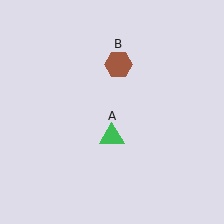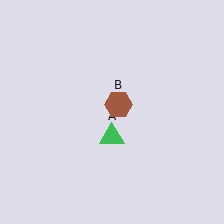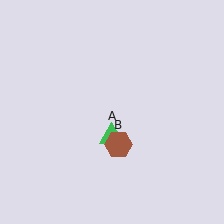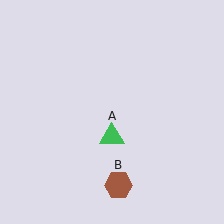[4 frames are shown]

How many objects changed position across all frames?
1 object changed position: brown hexagon (object B).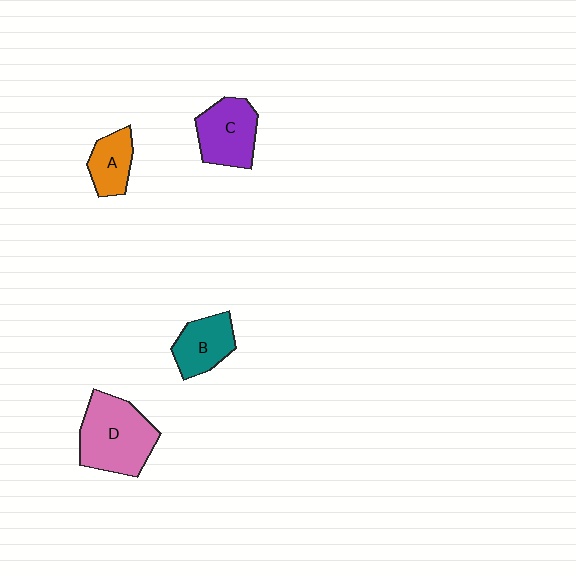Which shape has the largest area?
Shape D (pink).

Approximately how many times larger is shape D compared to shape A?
Approximately 2.0 times.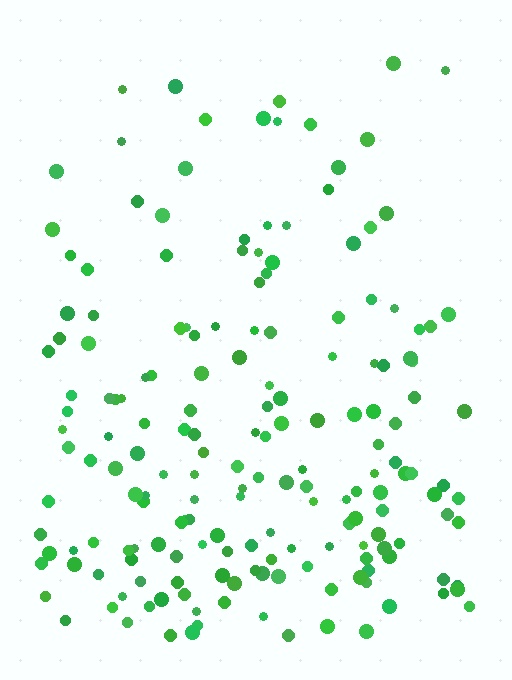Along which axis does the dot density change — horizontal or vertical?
Vertical.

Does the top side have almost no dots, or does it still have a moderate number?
Still a moderate number, just noticeably fewer than the bottom.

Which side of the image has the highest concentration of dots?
The bottom.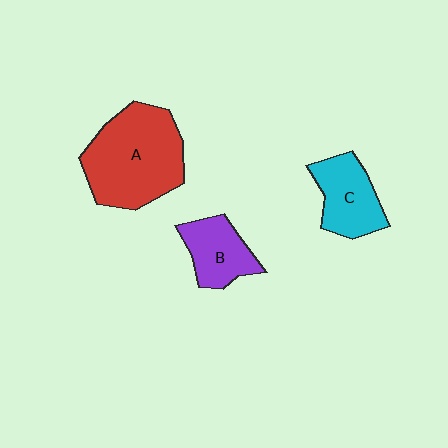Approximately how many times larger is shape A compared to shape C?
Approximately 1.9 times.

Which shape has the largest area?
Shape A (red).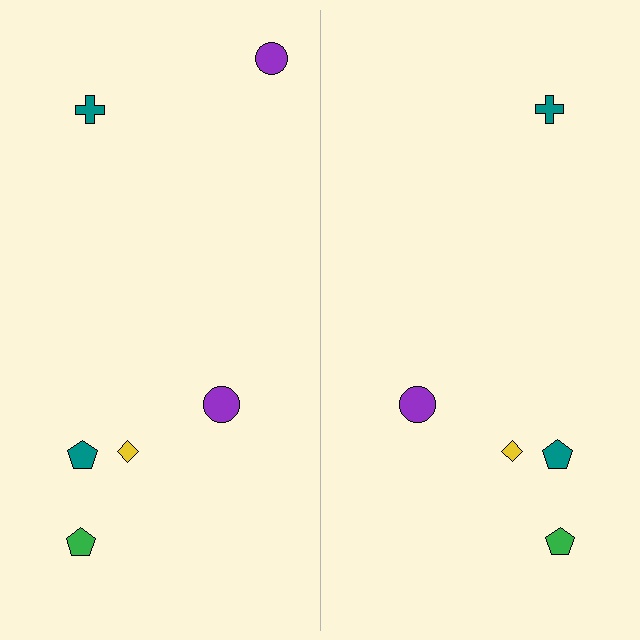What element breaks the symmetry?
A purple circle is missing from the right side.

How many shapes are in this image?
There are 11 shapes in this image.